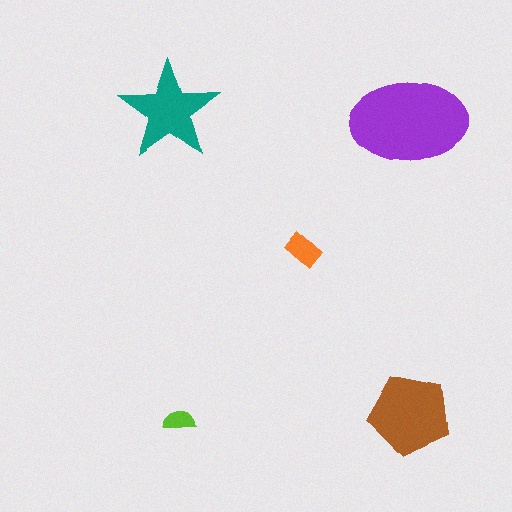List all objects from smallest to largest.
The lime semicircle, the orange rectangle, the teal star, the brown pentagon, the purple ellipse.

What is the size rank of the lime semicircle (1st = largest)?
5th.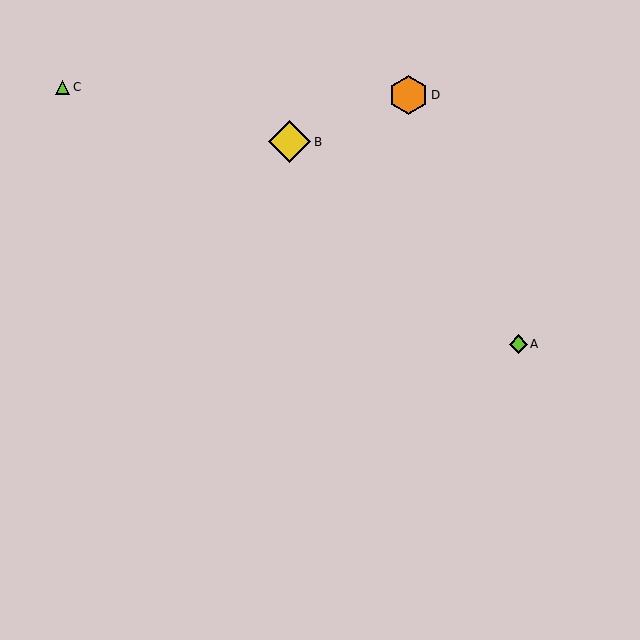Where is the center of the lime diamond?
The center of the lime diamond is at (518, 344).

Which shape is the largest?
The yellow diamond (labeled B) is the largest.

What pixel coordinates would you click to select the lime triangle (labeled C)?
Click at (63, 87) to select the lime triangle C.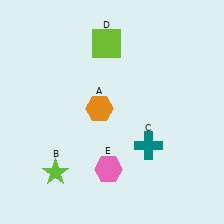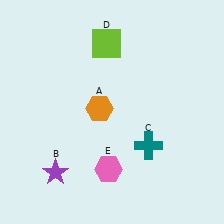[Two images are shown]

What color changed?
The star (B) changed from lime in Image 1 to purple in Image 2.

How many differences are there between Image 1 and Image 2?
There is 1 difference between the two images.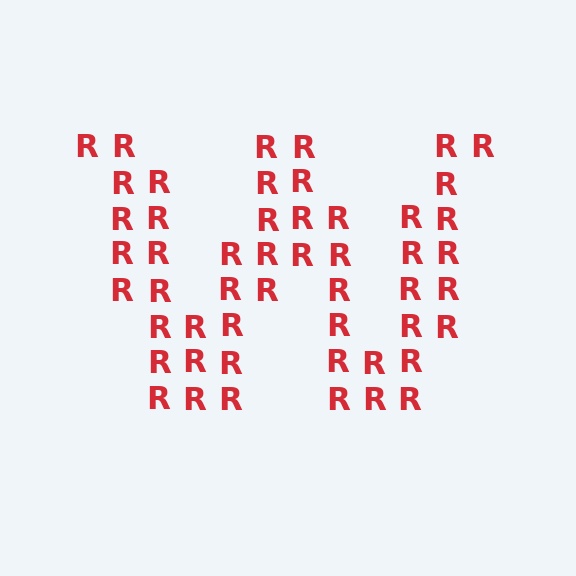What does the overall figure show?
The overall figure shows the letter W.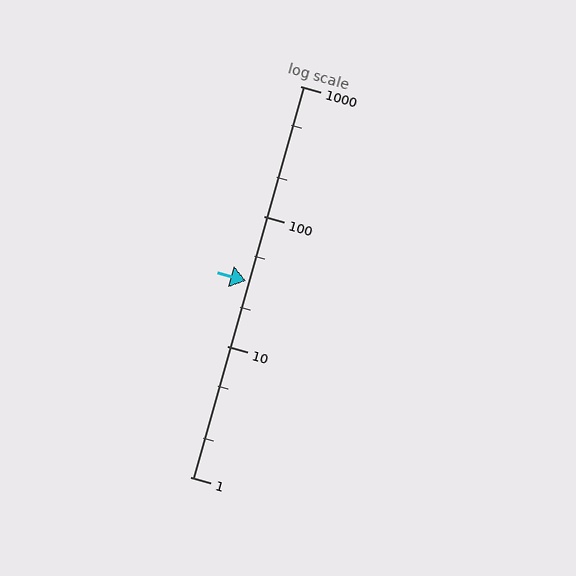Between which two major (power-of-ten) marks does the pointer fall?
The pointer is between 10 and 100.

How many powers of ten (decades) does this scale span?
The scale spans 3 decades, from 1 to 1000.